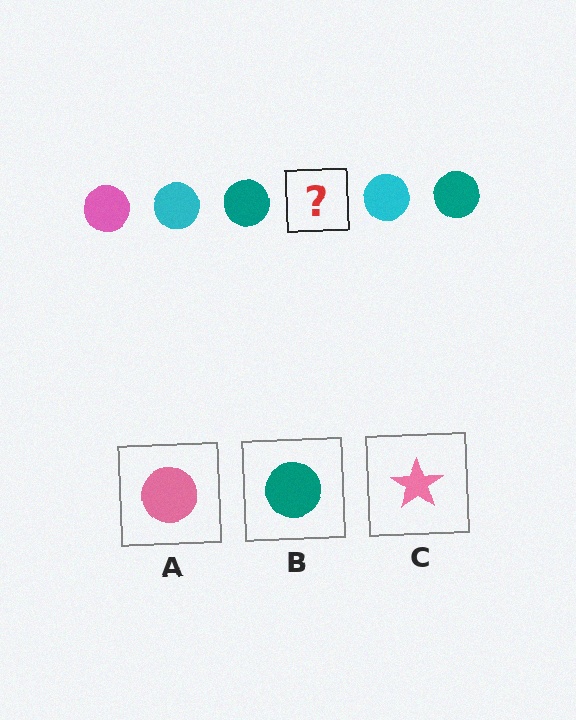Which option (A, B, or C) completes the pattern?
A.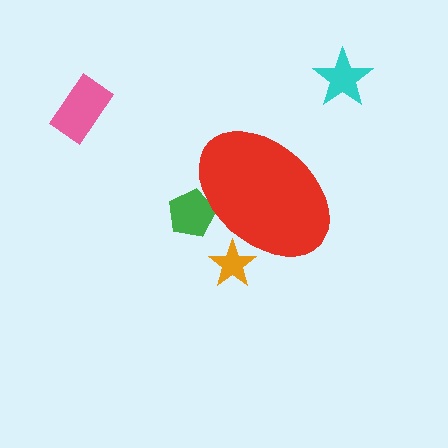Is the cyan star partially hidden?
No, the cyan star is fully visible.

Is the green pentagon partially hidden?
Yes, the green pentagon is partially hidden behind the red ellipse.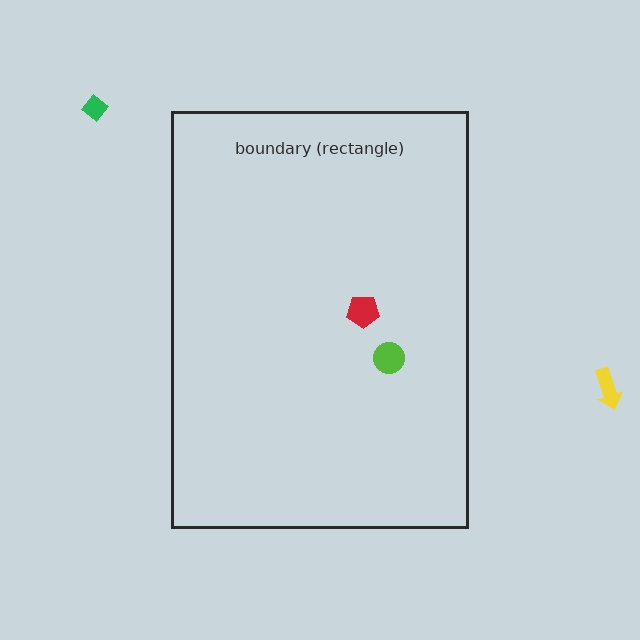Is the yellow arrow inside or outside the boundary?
Outside.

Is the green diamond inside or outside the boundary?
Outside.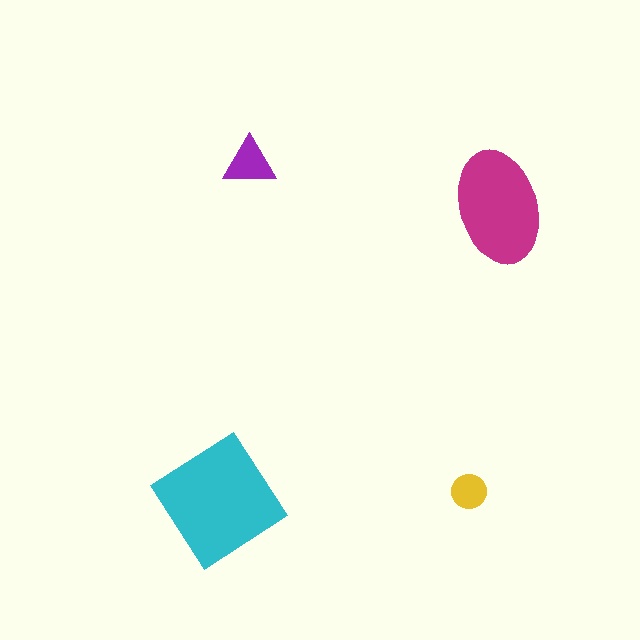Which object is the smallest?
The yellow circle.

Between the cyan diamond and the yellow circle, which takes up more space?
The cyan diamond.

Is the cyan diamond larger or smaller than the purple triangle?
Larger.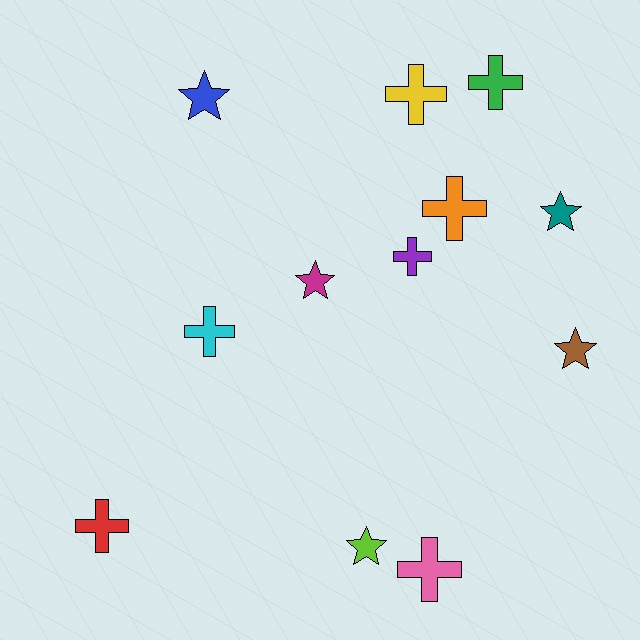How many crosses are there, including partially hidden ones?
There are 7 crosses.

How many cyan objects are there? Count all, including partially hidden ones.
There is 1 cyan object.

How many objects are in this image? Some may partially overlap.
There are 12 objects.